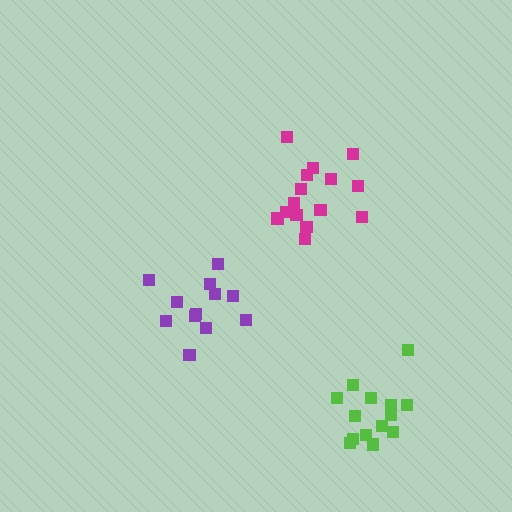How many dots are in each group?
Group 1: 15 dots, Group 2: 12 dots, Group 3: 14 dots (41 total).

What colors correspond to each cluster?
The clusters are colored: magenta, purple, lime.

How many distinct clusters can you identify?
There are 3 distinct clusters.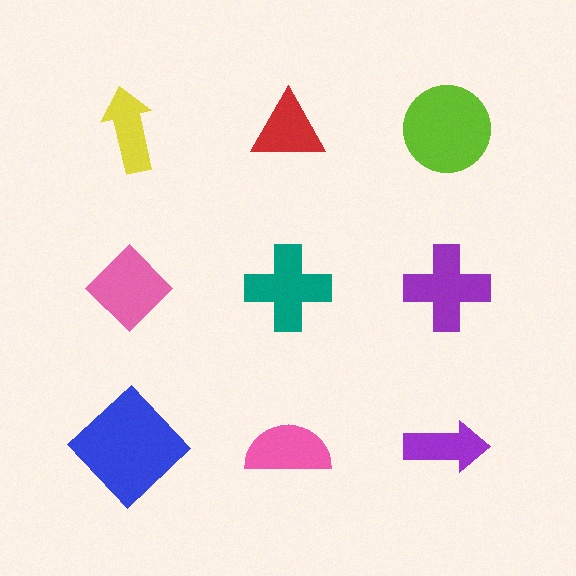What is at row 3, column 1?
A blue diamond.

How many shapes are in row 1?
3 shapes.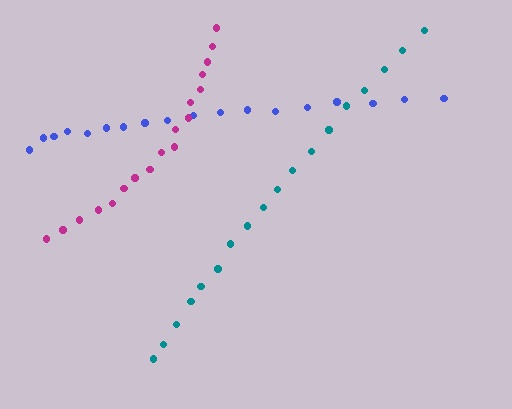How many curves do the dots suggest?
There are 3 distinct paths.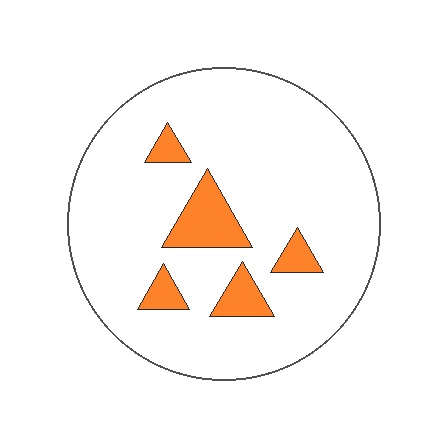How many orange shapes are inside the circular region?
5.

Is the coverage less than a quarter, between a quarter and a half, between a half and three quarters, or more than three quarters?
Less than a quarter.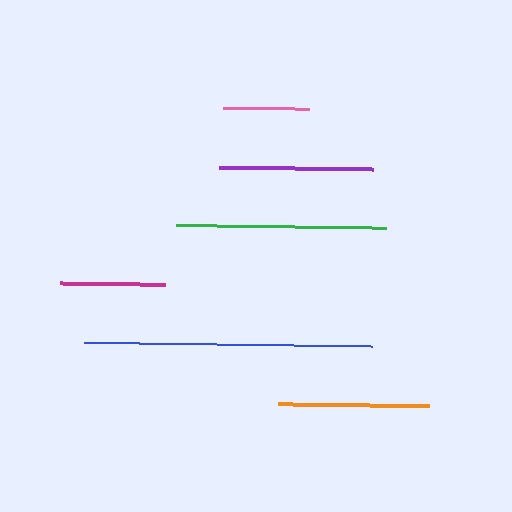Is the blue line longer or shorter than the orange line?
The blue line is longer than the orange line.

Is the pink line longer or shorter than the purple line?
The purple line is longer than the pink line.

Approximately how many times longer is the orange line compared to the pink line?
The orange line is approximately 1.8 times the length of the pink line.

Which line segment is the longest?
The blue line is the longest at approximately 288 pixels.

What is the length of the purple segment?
The purple segment is approximately 154 pixels long.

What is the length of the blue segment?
The blue segment is approximately 288 pixels long.